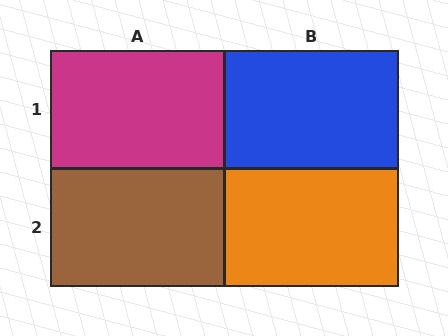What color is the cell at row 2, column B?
Orange.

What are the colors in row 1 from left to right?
Magenta, blue.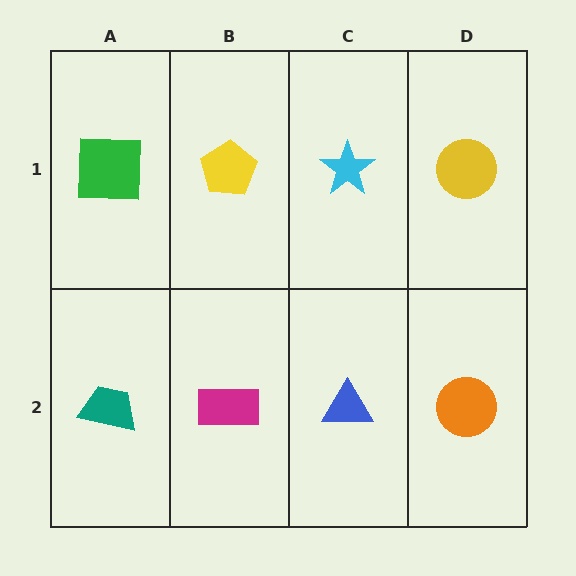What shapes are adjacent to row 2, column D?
A yellow circle (row 1, column D), a blue triangle (row 2, column C).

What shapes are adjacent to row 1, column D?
An orange circle (row 2, column D), a cyan star (row 1, column C).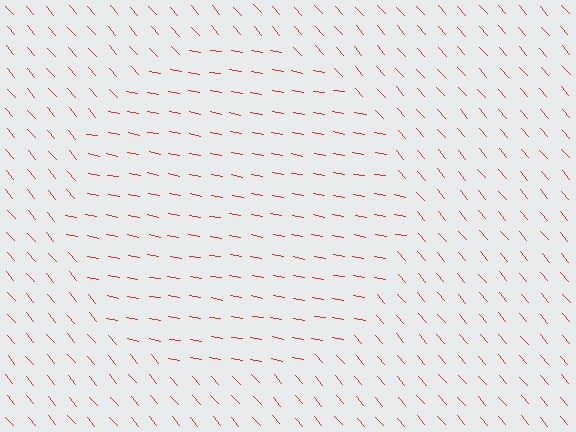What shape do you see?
I see a circle.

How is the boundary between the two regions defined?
The boundary is defined purely by a change in line orientation (approximately 38 degrees difference). All lines are the same color and thickness.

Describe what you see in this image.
The image is filled with small red line segments. A circle region in the image has lines oriented differently from the surrounding lines, creating a visible texture boundary.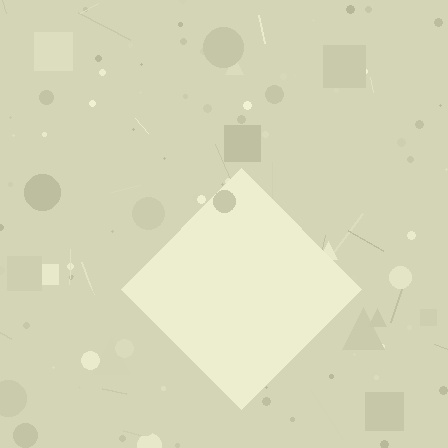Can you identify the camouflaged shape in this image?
The camouflaged shape is a diamond.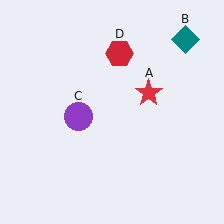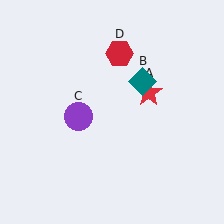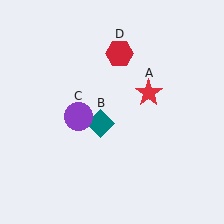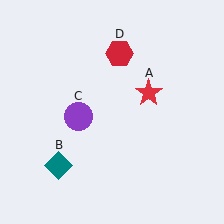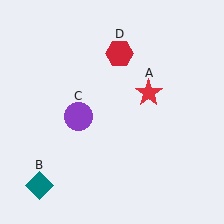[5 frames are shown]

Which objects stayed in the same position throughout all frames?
Red star (object A) and purple circle (object C) and red hexagon (object D) remained stationary.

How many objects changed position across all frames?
1 object changed position: teal diamond (object B).